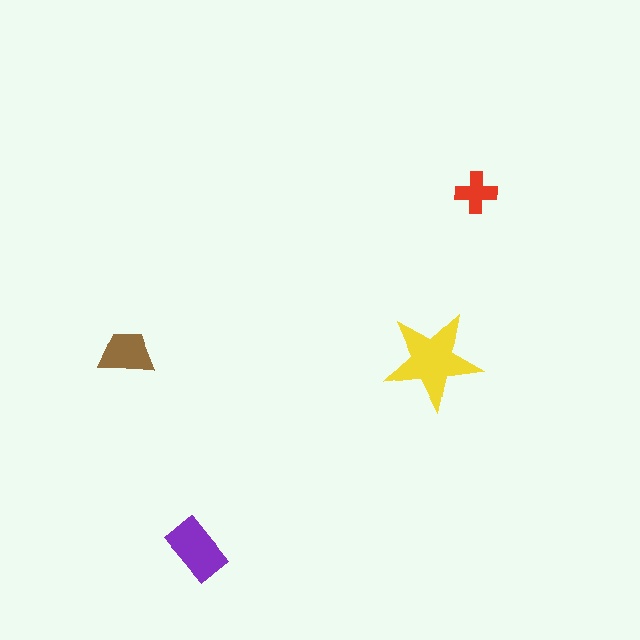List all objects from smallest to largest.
The red cross, the brown trapezoid, the purple rectangle, the yellow star.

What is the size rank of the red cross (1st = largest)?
4th.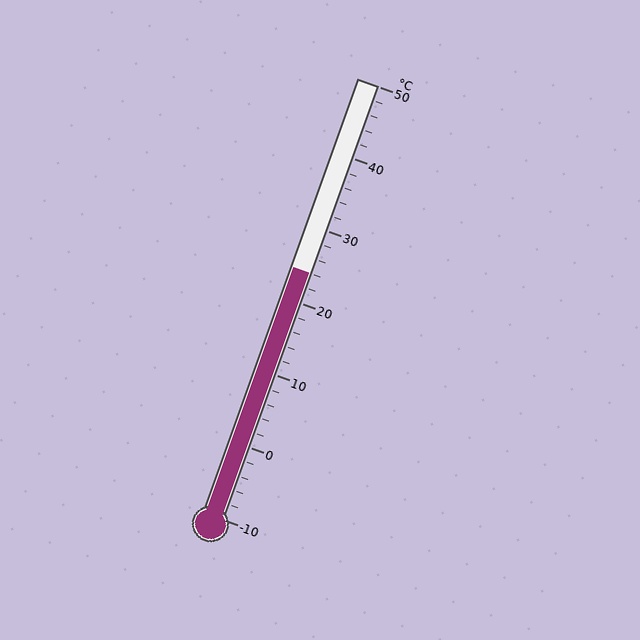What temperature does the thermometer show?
The thermometer shows approximately 24°C.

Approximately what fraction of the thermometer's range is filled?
The thermometer is filled to approximately 55% of its range.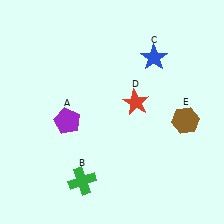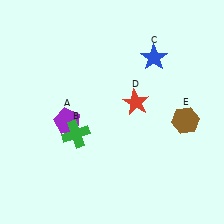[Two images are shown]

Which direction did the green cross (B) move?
The green cross (B) moved up.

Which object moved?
The green cross (B) moved up.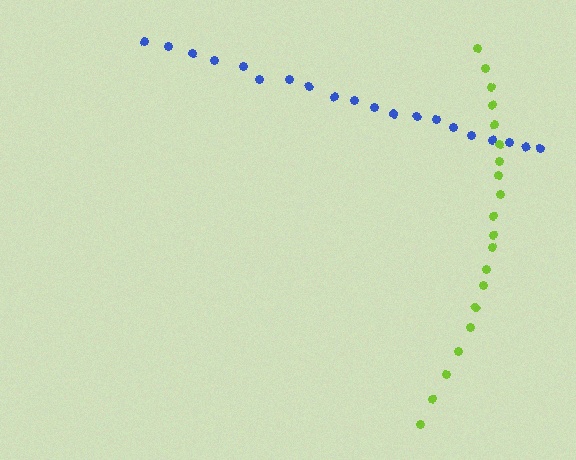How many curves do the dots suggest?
There are 2 distinct paths.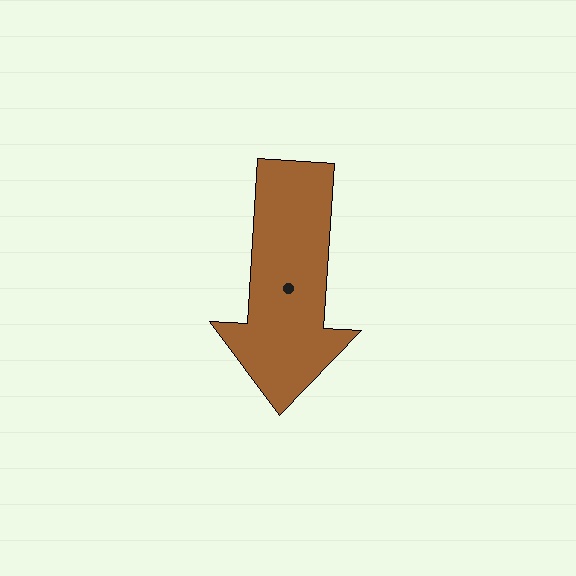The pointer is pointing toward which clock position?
Roughly 6 o'clock.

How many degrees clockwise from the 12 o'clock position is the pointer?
Approximately 184 degrees.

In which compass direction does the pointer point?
South.